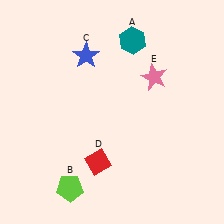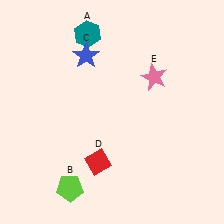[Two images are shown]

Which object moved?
The teal hexagon (A) moved left.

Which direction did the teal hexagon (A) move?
The teal hexagon (A) moved left.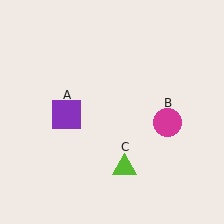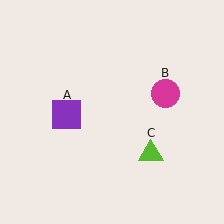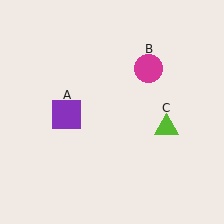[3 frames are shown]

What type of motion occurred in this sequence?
The magenta circle (object B), lime triangle (object C) rotated counterclockwise around the center of the scene.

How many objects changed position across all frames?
2 objects changed position: magenta circle (object B), lime triangle (object C).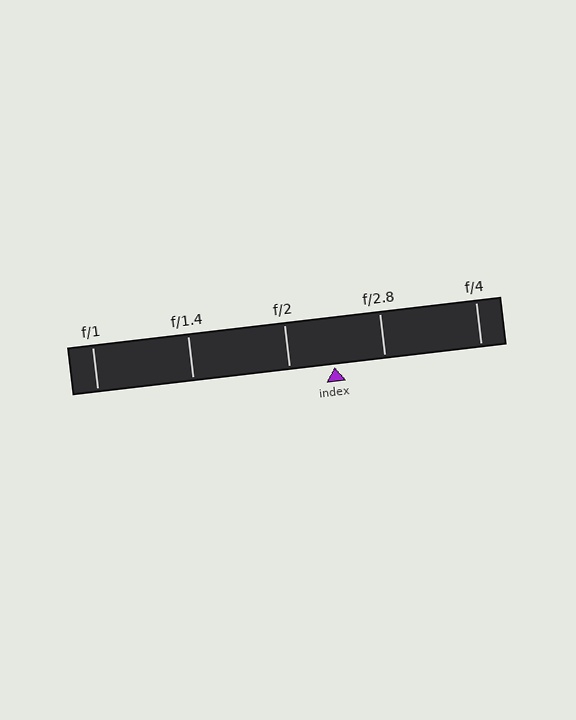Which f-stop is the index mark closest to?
The index mark is closest to f/2.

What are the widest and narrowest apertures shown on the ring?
The widest aperture shown is f/1 and the narrowest is f/4.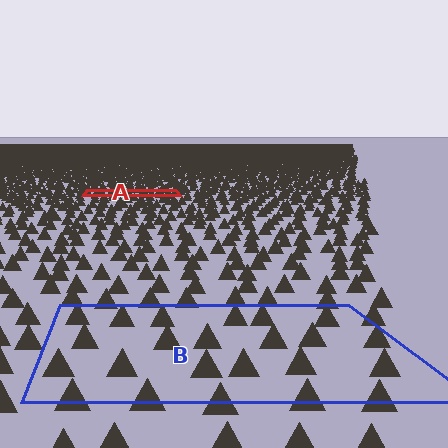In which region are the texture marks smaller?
The texture marks are smaller in region A, because it is farther away.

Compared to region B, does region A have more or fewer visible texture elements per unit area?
Region A has more texture elements per unit area — they are packed more densely because it is farther away.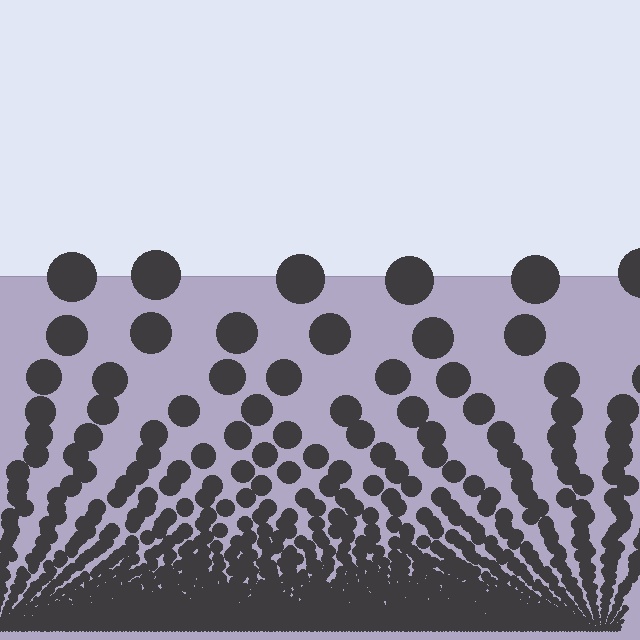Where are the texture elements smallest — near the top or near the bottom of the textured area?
Near the bottom.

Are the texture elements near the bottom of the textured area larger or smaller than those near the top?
Smaller. The gradient is inverted — elements near the bottom are smaller and denser.